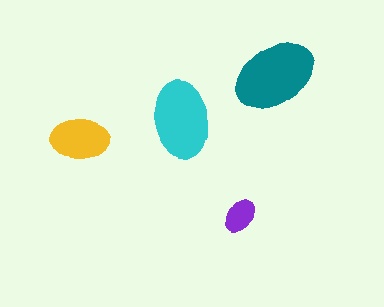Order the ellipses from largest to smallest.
the teal one, the cyan one, the yellow one, the purple one.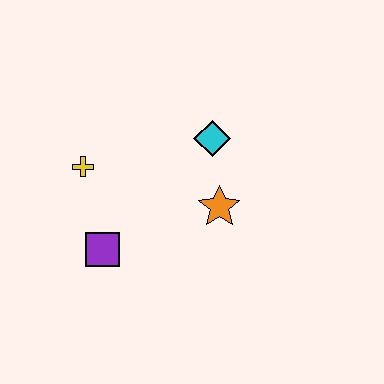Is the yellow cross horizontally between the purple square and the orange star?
No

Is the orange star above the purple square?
Yes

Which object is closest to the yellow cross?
The purple square is closest to the yellow cross.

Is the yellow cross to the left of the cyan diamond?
Yes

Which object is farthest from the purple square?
The cyan diamond is farthest from the purple square.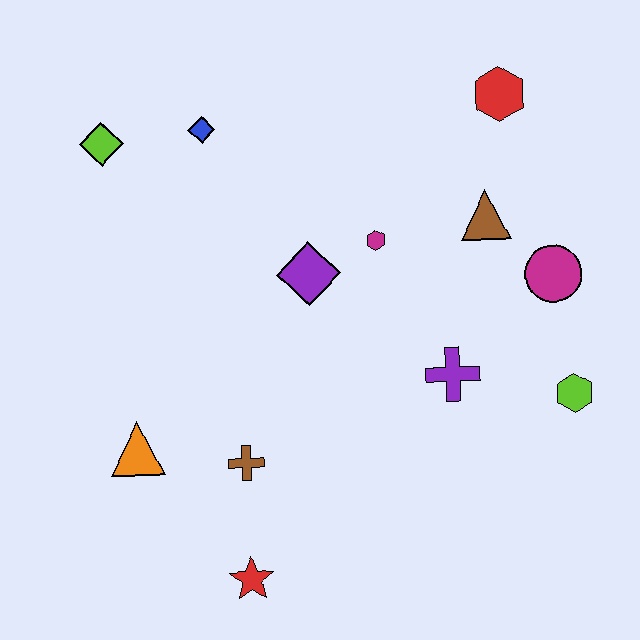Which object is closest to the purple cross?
The lime hexagon is closest to the purple cross.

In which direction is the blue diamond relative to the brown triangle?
The blue diamond is to the left of the brown triangle.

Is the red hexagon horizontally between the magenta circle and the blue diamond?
Yes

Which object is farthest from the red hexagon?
The red star is farthest from the red hexagon.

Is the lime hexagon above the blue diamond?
No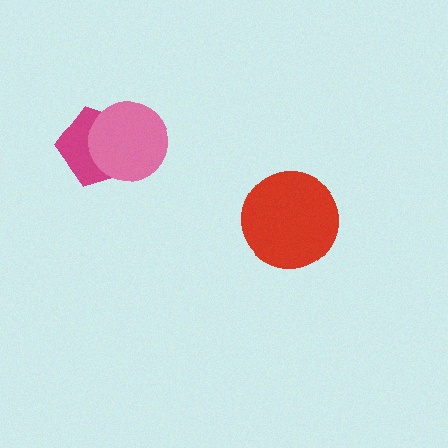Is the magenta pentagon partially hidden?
Yes, it is partially covered by another shape.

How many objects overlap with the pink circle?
1 object overlaps with the pink circle.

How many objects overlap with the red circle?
0 objects overlap with the red circle.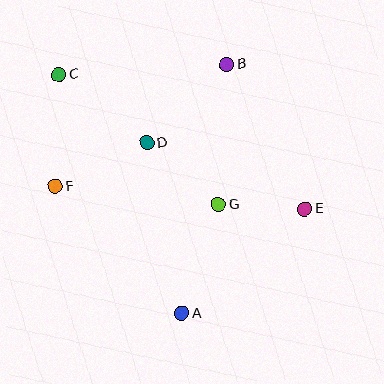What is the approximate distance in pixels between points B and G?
The distance between B and G is approximately 140 pixels.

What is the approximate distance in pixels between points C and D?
The distance between C and D is approximately 111 pixels.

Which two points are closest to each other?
Points E and G are closest to each other.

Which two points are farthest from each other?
Points C and E are farthest from each other.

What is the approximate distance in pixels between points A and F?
The distance between A and F is approximately 179 pixels.